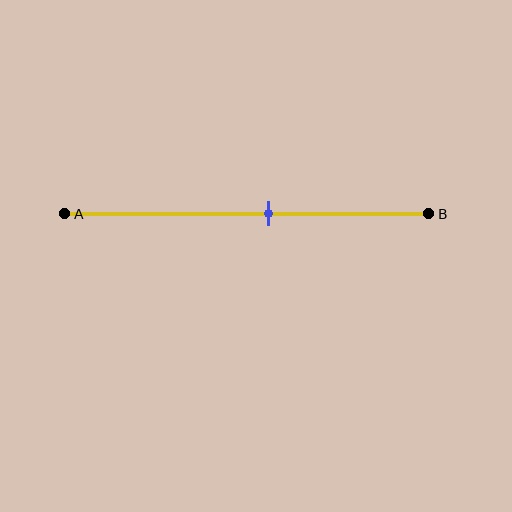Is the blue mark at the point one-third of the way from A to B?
No, the mark is at about 55% from A, not at the 33% one-third point.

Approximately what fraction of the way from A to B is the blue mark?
The blue mark is approximately 55% of the way from A to B.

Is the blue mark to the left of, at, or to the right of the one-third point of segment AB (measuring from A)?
The blue mark is to the right of the one-third point of segment AB.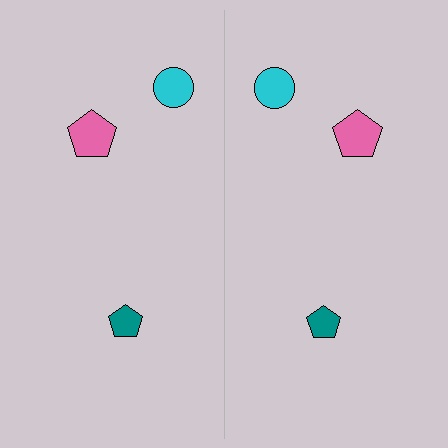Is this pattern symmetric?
Yes, this pattern has bilateral (reflection) symmetry.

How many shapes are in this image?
There are 6 shapes in this image.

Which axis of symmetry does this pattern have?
The pattern has a vertical axis of symmetry running through the center of the image.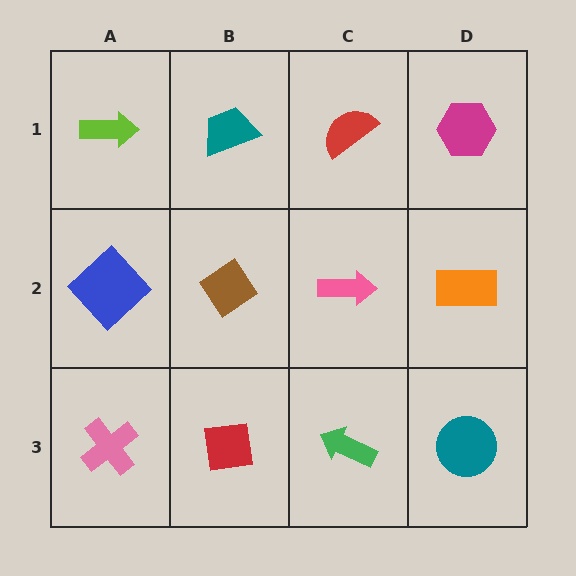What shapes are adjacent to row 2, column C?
A red semicircle (row 1, column C), a green arrow (row 3, column C), a brown diamond (row 2, column B), an orange rectangle (row 2, column D).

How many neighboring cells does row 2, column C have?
4.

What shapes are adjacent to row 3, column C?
A pink arrow (row 2, column C), a red square (row 3, column B), a teal circle (row 3, column D).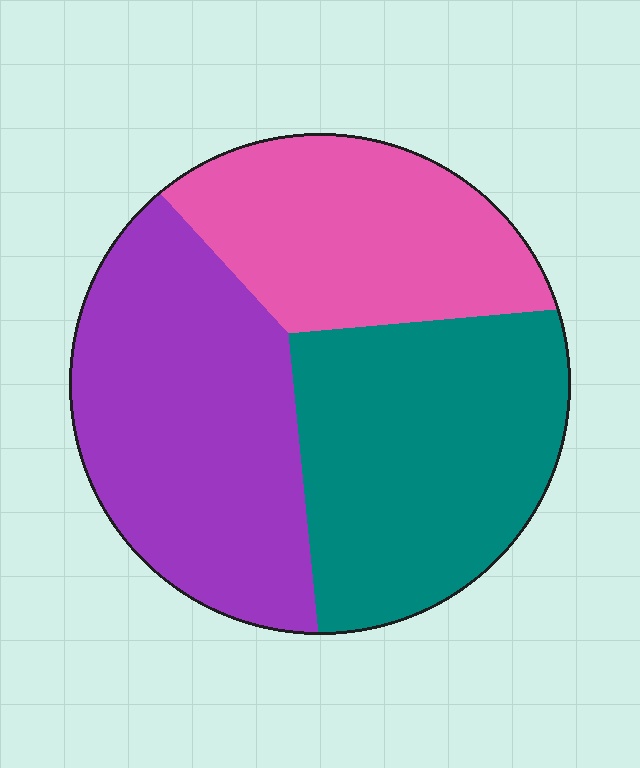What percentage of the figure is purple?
Purple takes up between a quarter and a half of the figure.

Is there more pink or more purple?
Purple.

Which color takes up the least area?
Pink, at roughly 25%.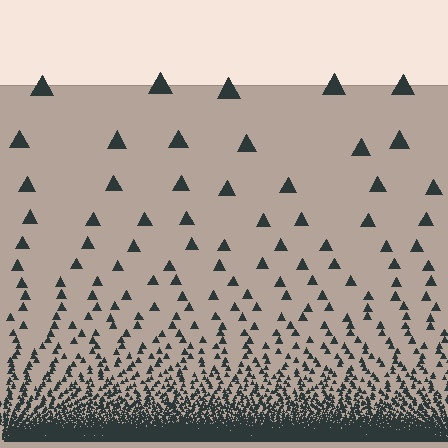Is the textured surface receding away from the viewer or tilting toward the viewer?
The surface appears to tilt toward the viewer. Texture elements get larger and sparser toward the top.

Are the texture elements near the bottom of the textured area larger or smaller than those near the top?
Smaller. The gradient is inverted — elements near the bottom are smaller and denser.